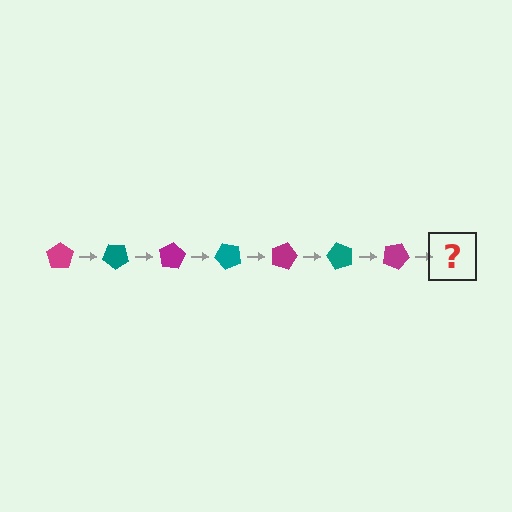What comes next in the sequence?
The next element should be a teal pentagon, rotated 280 degrees from the start.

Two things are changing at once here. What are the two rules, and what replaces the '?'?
The two rules are that it rotates 40 degrees each step and the color cycles through magenta and teal. The '?' should be a teal pentagon, rotated 280 degrees from the start.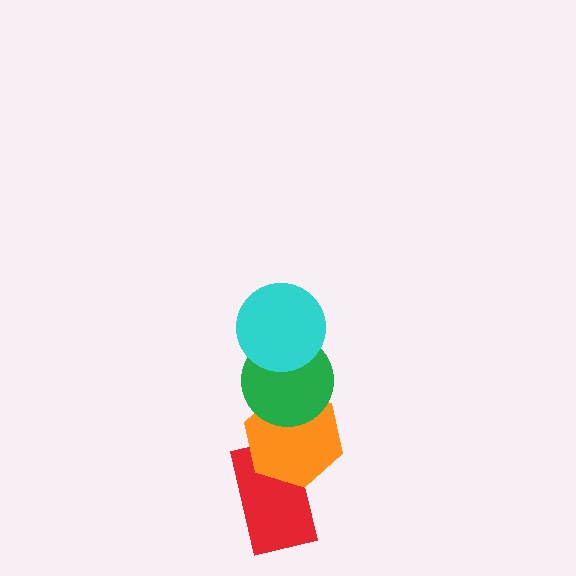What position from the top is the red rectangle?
The red rectangle is 4th from the top.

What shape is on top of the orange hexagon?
The green circle is on top of the orange hexagon.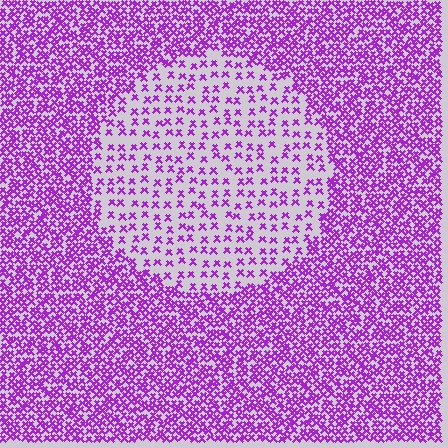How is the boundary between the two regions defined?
The boundary is defined by a change in element density (approximately 2.7x ratio). All elements are the same color, size, and shape.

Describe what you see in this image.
The image contains small purple elements arranged at two different densities. A circle-shaped region is visible where the elements are less densely packed than the surrounding area.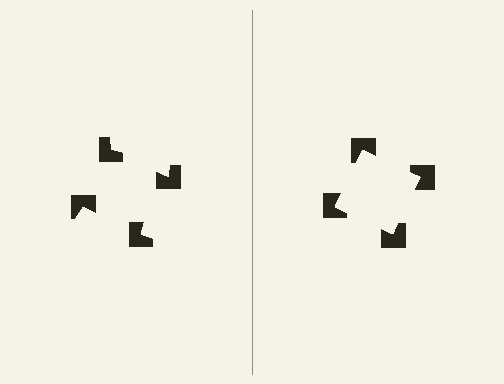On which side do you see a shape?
An illusory square appears on the right side. On the left side the wedge cuts are rotated, so no coherent shape forms.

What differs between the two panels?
The notched squares are positioned identically on both sides; only the wedge orientations differ. On the right they align to a square; on the left they are misaligned.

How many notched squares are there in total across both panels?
8 — 4 on each side.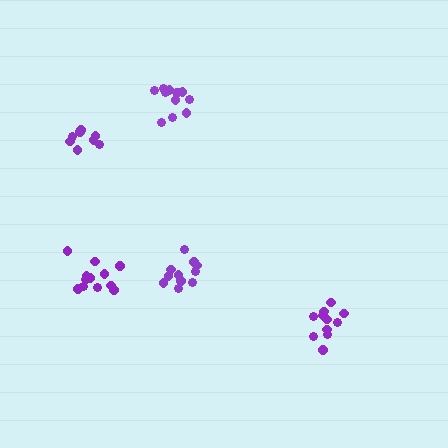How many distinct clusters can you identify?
There are 5 distinct clusters.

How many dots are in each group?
Group 1: 11 dots, Group 2: 8 dots, Group 3: 12 dots, Group 4: 11 dots, Group 5: 12 dots (54 total).